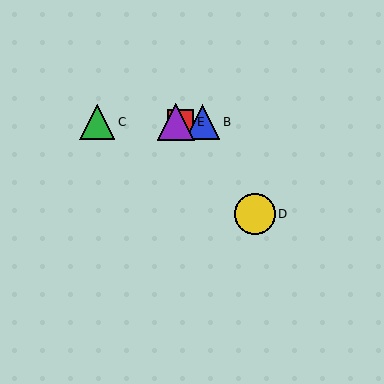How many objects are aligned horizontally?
4 objects (A, B, C, E) are aligned horizontally.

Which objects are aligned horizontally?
Objects A, B, C, E are aligned horizontally.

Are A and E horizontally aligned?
Yes, both are at y≈122.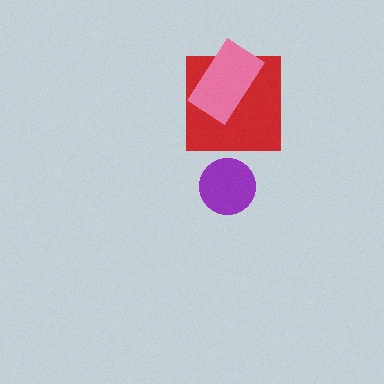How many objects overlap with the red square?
1 object overlaps with the red square.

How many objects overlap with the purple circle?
0 objects overlap with the purple circle.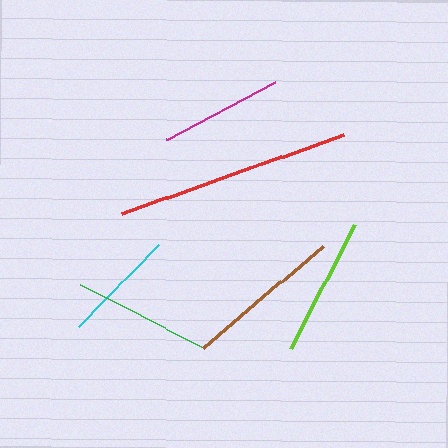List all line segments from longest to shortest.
From longest to shortest: red, brown, lime, green, magenta, cyan.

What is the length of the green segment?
The green segment is approximately 135 pixels long.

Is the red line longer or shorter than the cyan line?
The red line is longer than the cyan line.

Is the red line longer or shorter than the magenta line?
The red line is longer than the magenta line.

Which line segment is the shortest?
The cyan line is the shortest at approximately 115 pixels.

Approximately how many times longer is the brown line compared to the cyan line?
The brown line is approximately 1.4 times the length of the cyan line.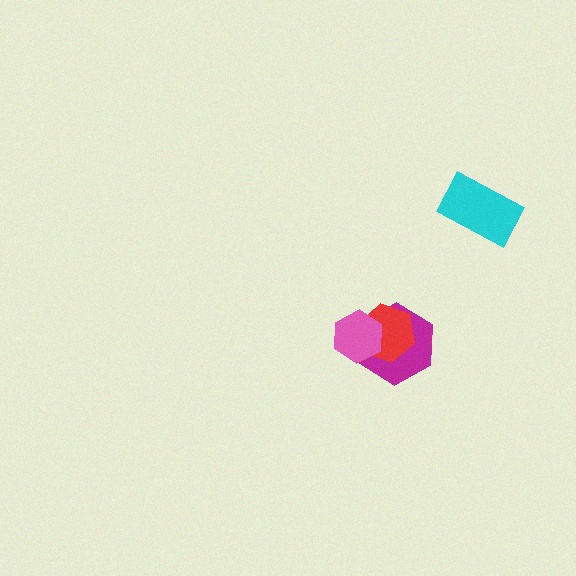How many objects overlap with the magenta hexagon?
2 objects overlap with the magenta hexagon.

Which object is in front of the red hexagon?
The pink hexagon is in front of the red hexagon.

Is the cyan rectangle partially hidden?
No, no other shape covers it.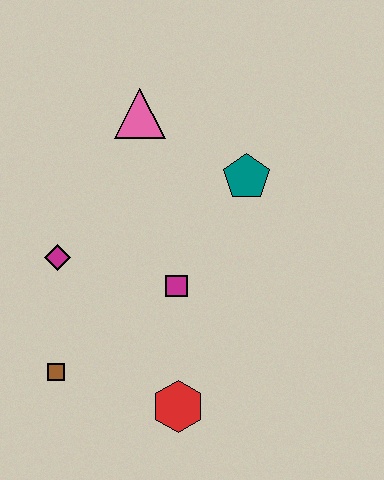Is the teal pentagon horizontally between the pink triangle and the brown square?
No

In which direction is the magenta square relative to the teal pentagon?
The magenta square is below the teal pentagon.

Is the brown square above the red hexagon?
Yes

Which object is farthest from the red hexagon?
The pink triangle is farthest from the red hexagon.